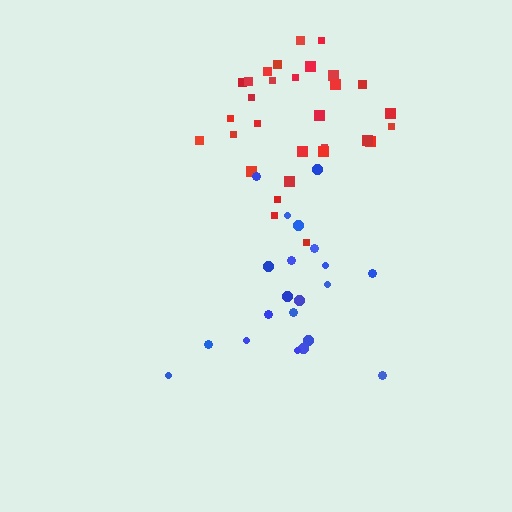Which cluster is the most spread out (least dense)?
Blue.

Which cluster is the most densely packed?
Red.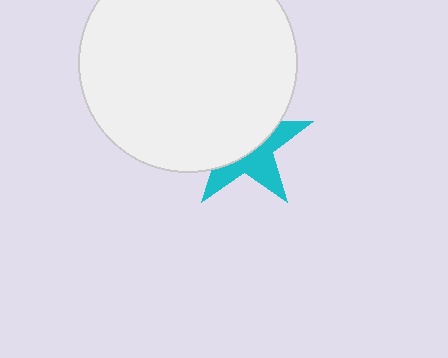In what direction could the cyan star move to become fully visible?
The cyan star could move down. That would shift it out from behind the white circle entirely.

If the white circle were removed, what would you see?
You would see the complete cyan star.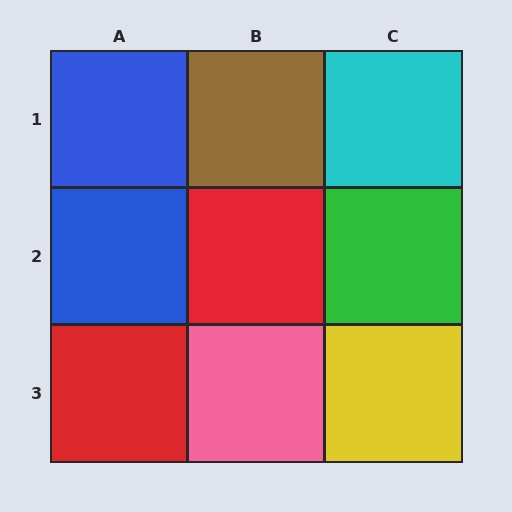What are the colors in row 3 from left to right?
Red, pink, yellow.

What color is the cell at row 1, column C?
Cyan.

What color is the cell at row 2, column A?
Blue.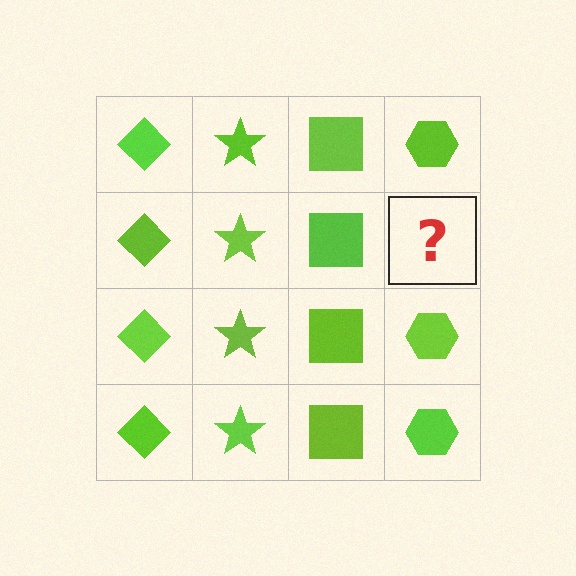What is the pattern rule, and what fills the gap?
The rule is that each column has a consistent shape. The gap should be filled with a lime hexagon.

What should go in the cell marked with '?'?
The missing cell should contain a lime hexagon.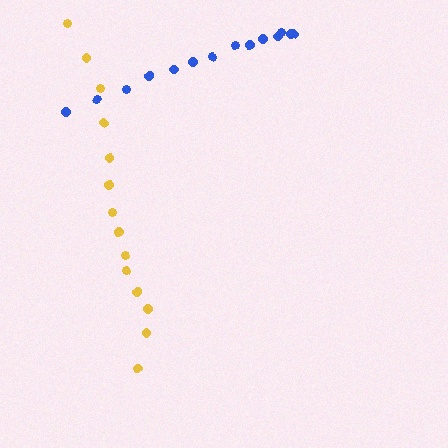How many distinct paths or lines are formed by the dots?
There are 2 distinct paths.